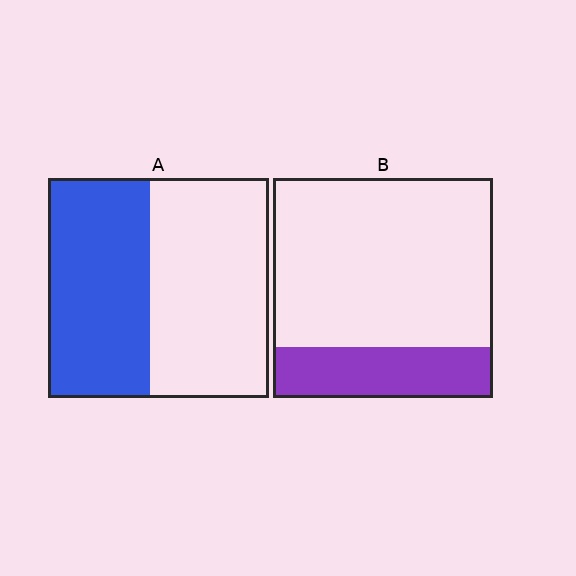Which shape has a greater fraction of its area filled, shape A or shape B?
Shape A.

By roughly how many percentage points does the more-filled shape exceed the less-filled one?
By roughly 25 percentage points (A over B).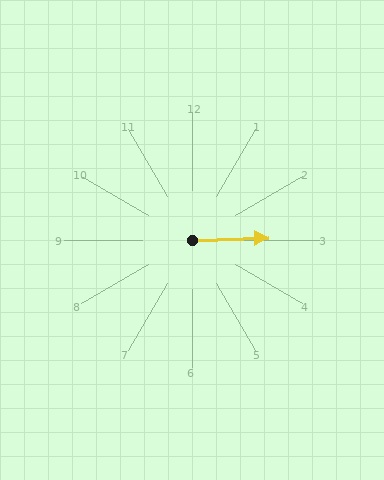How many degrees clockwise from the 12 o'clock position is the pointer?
Approximately 88 degrees.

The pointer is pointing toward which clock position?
Roughly 3 o'clock.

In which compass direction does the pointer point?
East.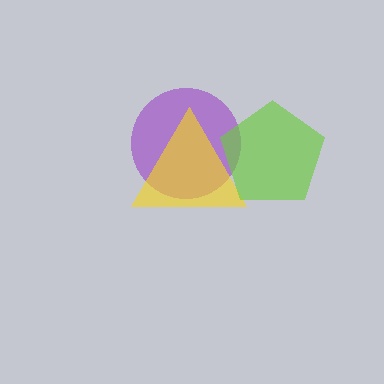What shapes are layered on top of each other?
The layered shapes are: a purple circle, a yellow triangle, a lime pentagon.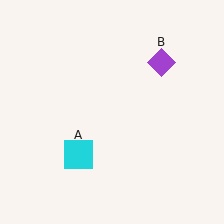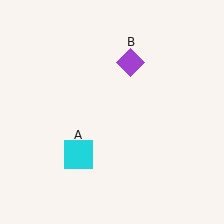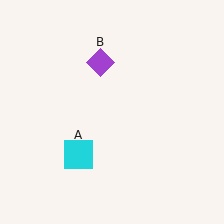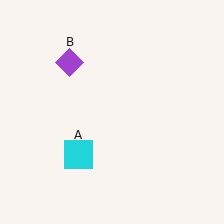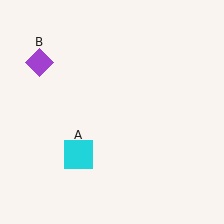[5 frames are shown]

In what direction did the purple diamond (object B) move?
The purple diamond (object B) moved left.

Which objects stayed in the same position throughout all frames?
Cyan square (object A) remained stationary.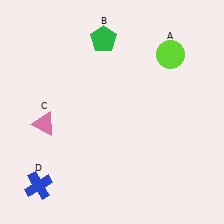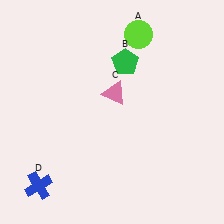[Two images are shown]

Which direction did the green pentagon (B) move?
The green pentagon (B) moved down.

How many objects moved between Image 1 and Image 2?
3 objects moved between the two images.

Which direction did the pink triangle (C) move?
The pink triangle (C) moved right.